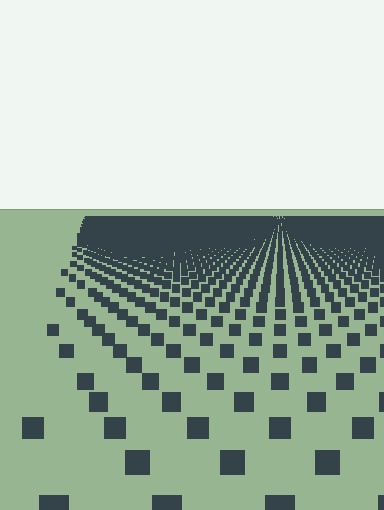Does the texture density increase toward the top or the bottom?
Density increases toward the top.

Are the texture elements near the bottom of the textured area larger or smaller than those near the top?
Larger. Near the bottom, elements are closer to the viewer and appear at a bigger on-screen size.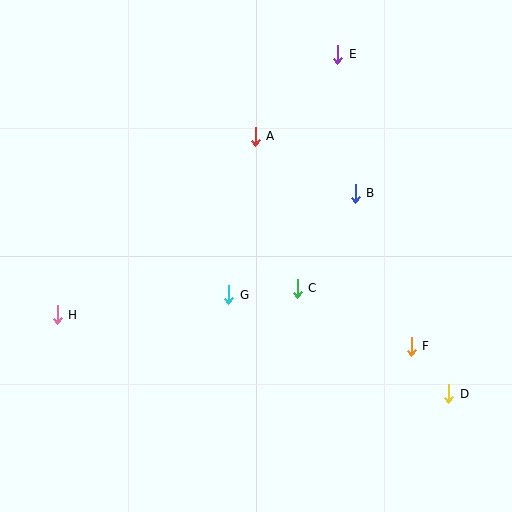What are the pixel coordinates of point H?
Point H is at (57, 315).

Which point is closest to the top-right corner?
Point E is closest to the top-right corner.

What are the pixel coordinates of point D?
Point D is at (449, 394).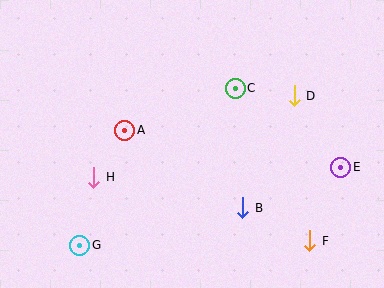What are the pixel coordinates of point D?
Point D is at (294, 96).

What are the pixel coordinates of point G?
Point G is at (80, 245).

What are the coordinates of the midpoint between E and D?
The midpoint between E and D is at (317, 132).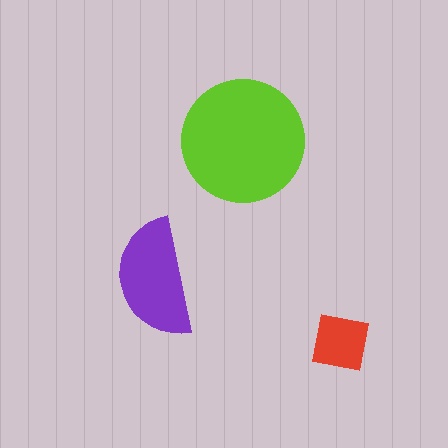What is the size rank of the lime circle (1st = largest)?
1st.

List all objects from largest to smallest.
The lime circle, the purple semicircle, the red square.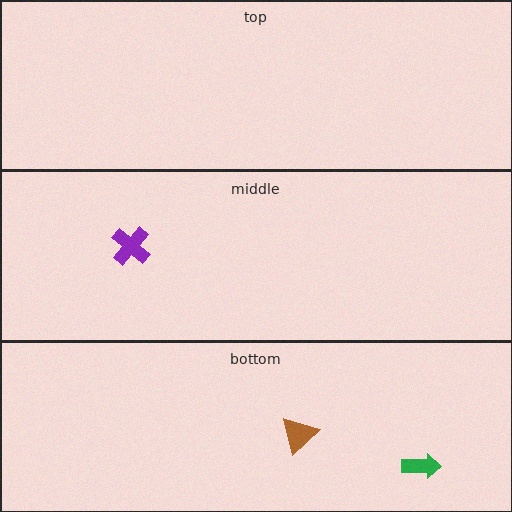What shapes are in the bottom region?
The green arrow, the brown triangle.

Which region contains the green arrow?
The bottom region.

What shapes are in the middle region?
The purple cross.